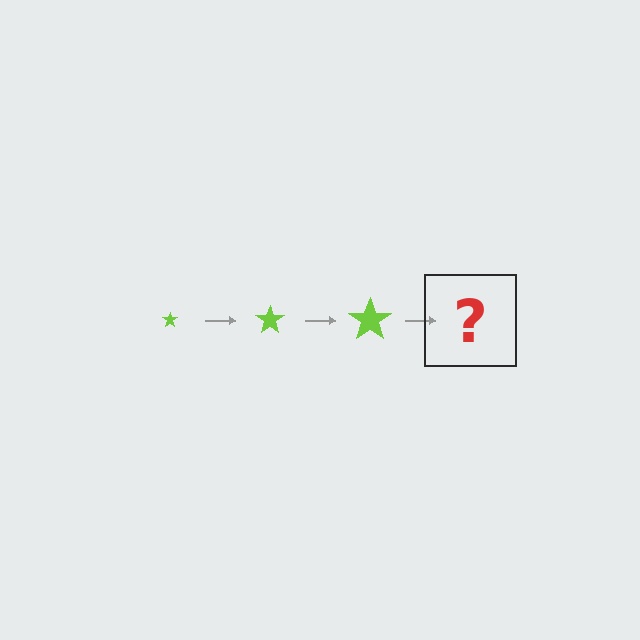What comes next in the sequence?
The next element should be a lime star, larger than the previous one.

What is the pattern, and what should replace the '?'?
The pattern is that the star gets progressively larger each step. The '?' should be a lime star, larger than the previous one.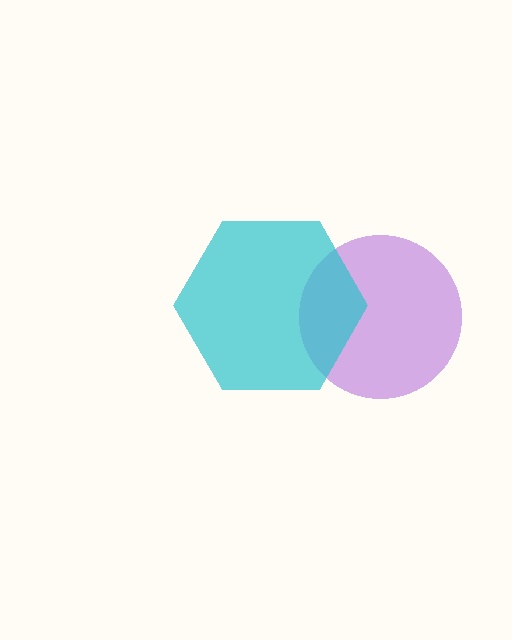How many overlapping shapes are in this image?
There are 2 overlapping shapes in the image.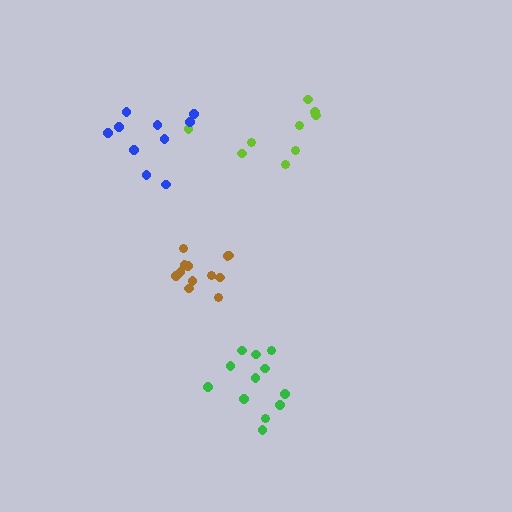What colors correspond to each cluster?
The clusters are colored: brown, lime, blue, green.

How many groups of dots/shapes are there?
There are 4 groups.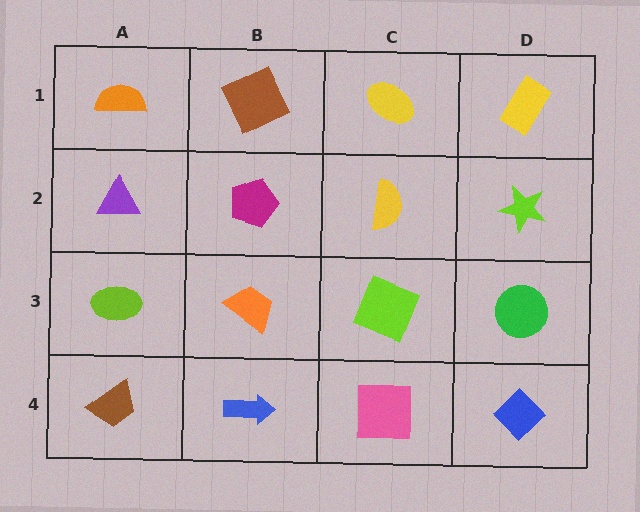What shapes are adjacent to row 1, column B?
A magenta pentagon (row 2, column B), an orange semicircle (row 1, column A), a yellow ellipse (row 1, column C).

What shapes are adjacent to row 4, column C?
A lime square (row 3, column C), a blue arrow (row 4, column B), a blue diamond (row 4, column D).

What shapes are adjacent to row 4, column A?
A lime ellipse (row 3, column A), a blue arrow (row 4, column B).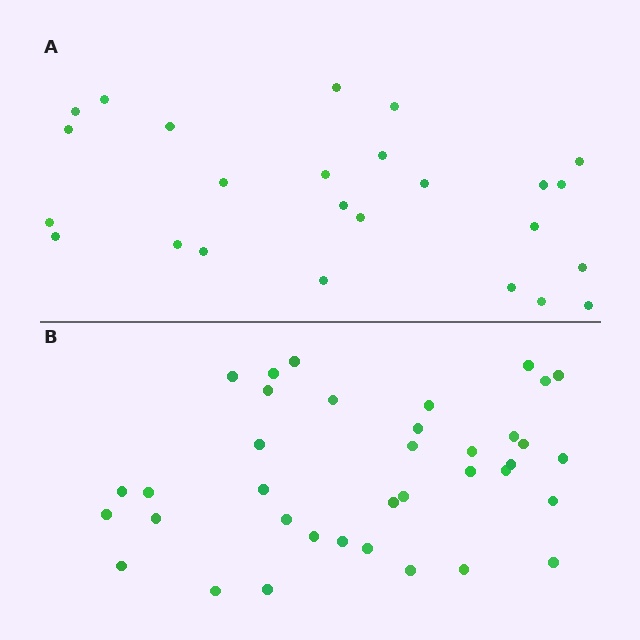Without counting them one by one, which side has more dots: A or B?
Region B (the bottom region) has more dots.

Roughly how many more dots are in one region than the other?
Region B has roughly 12 or so more dots than region A.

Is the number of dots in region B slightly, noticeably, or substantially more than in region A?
Region B has substantially more. The ratio is roughly 1.5 to 1.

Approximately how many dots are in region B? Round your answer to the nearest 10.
About 40 dots. (The exact count is 37, which rounds to 40.)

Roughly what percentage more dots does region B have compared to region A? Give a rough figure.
About 50% more.